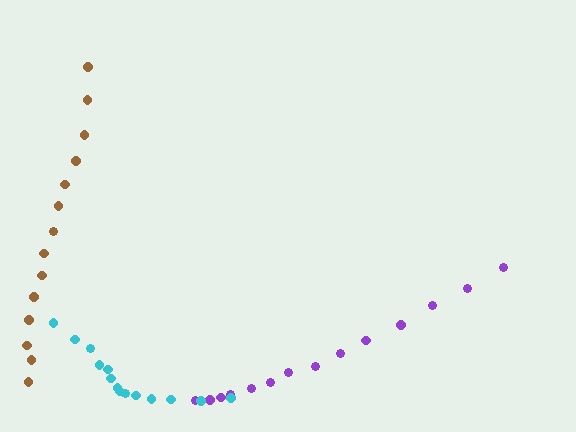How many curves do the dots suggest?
There are 3 distinct paths.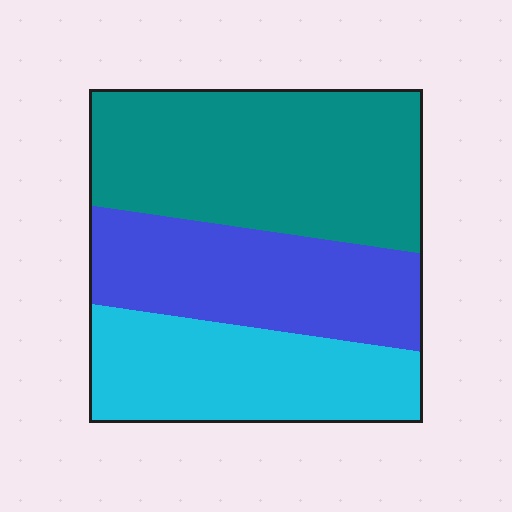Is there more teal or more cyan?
Teal.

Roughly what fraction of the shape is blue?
Blue takes up about one third (1/3) of the shape.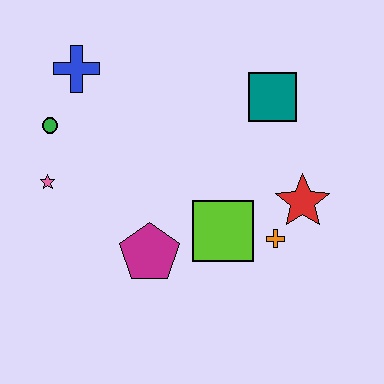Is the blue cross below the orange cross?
No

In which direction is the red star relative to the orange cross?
The red star is above the orange cross.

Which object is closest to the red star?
The orange cross is closest to the red star.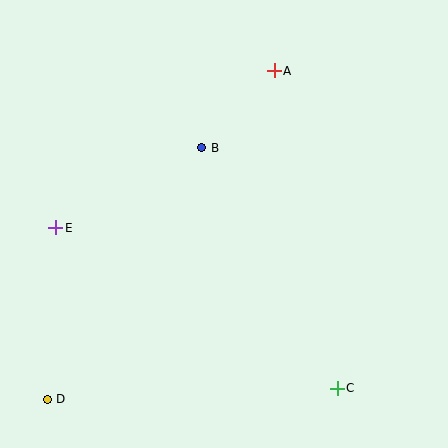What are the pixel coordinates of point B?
Point B is at (202, 148).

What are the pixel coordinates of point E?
Point E is at (56, 228).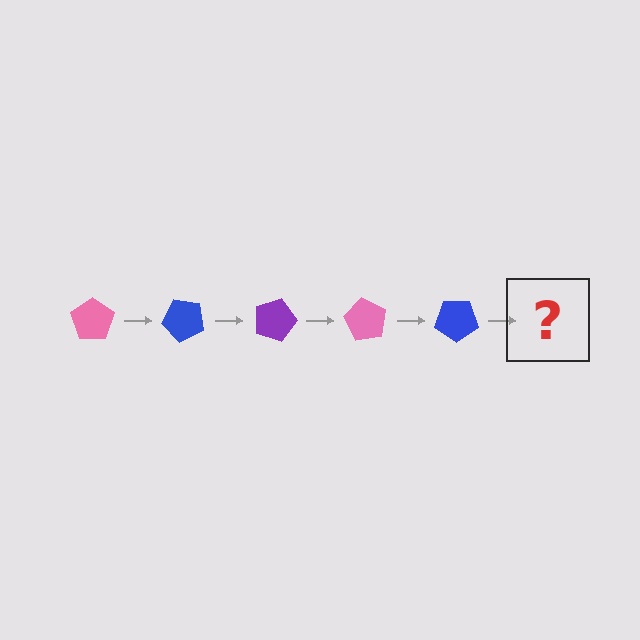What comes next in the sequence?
The next element should be a purple pentagon, rotated 225 degrees from the start.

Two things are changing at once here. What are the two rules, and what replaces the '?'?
The two rules are that it rotates 45 degrees each step and the color cycles through pink, blue, and purple. The '?' should be a purple pentagon, rotated 225 degrees from the start.